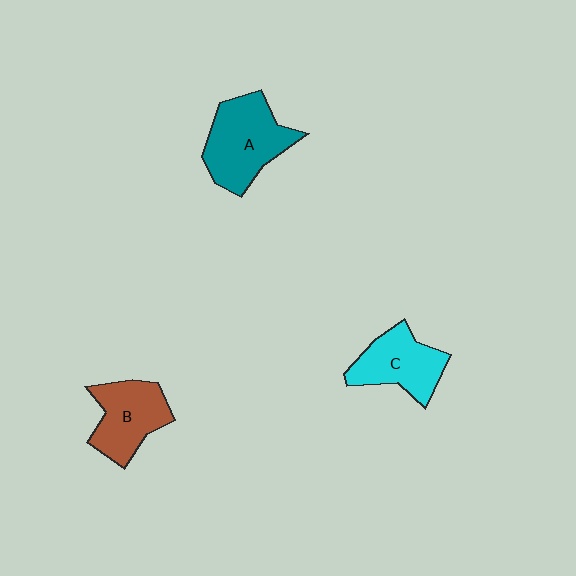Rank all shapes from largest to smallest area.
From largest to smallest: A (teal), B (brown), C (cyan).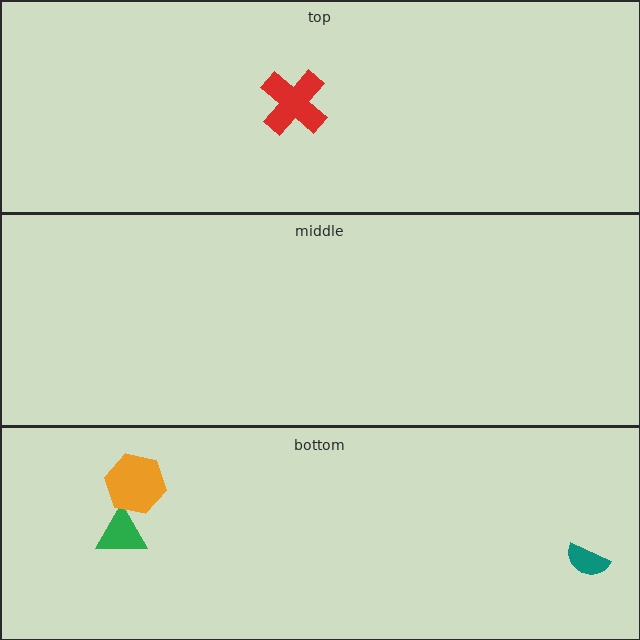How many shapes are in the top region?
1.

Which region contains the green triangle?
The bottom region.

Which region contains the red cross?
The top region.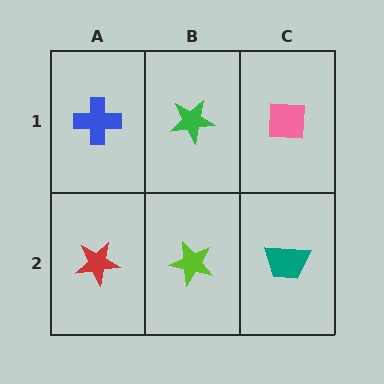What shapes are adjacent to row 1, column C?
A teal trapezoid (row 2, column C), a green star (row 1, column B).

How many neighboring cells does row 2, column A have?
2.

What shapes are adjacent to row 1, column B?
A lime star (row 2, column B), a blue cross (row 1, column A), a pink square (row 1, column C).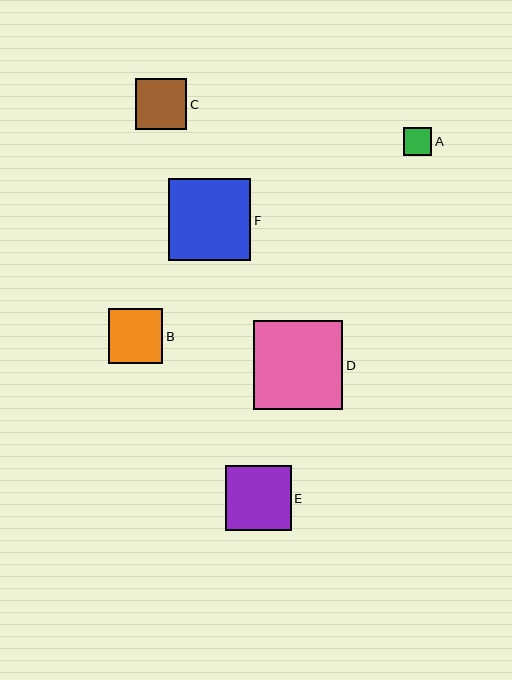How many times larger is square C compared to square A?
Square C is approximately 1.8 times the size of square A.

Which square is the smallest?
Square A is the smallest with a size of approximately 28 pixels.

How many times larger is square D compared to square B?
Square D is approximately 1.6 times the size of square B.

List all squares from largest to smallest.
From largest to smallest: D, F, E, B, C, A.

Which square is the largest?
Square D is the largest with a size of approximately 89 pixels.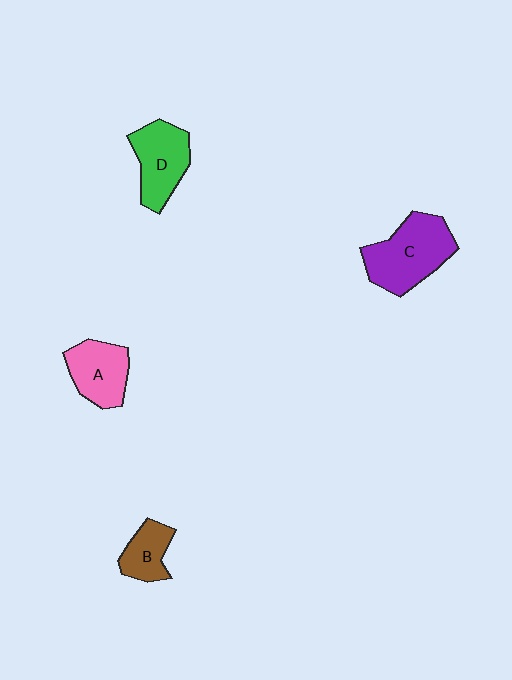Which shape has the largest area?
Shape C (purple).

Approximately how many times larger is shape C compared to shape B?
Approximately 2.1 times.